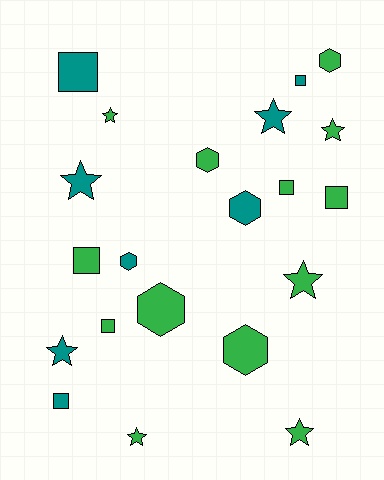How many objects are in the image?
There are 21 objects.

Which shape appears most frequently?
Star, with 8 objects.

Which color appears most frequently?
Green, with 13 objects.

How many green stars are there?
There are 5 green stars.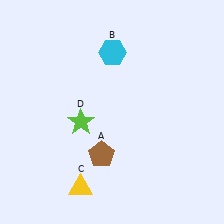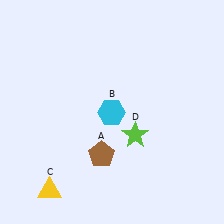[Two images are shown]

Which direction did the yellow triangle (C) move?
The yellow triangle (C) moved left.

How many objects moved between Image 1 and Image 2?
3 objects moved between the two images.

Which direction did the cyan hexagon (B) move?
The cyan hexagon (B) moved down.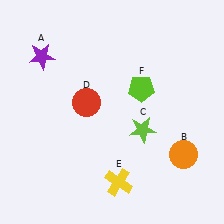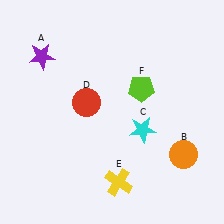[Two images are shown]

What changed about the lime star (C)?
In Image 1, C is lime. In Image 2, it changed to cyan.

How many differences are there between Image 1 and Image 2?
There is 1 difference between the two images.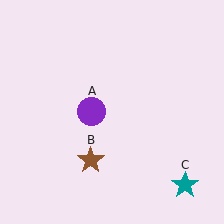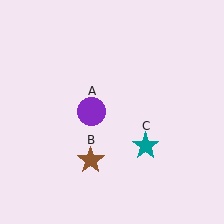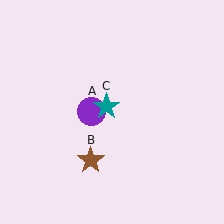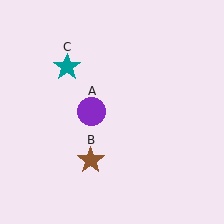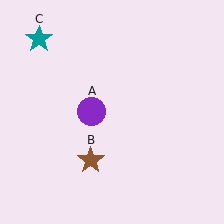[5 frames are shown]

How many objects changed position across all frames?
1 object changed position: teal star (object C).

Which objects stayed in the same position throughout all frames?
Purple circle (object A) and brown star (object B) remained stationary.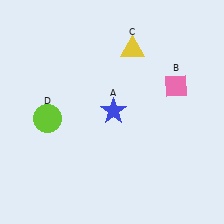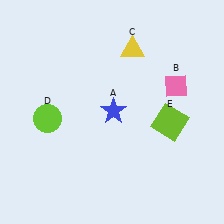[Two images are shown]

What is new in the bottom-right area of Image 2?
A lime square (E) was added in the bottom-right area of Image 2.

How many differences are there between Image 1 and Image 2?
There is 1 difference between the two images.